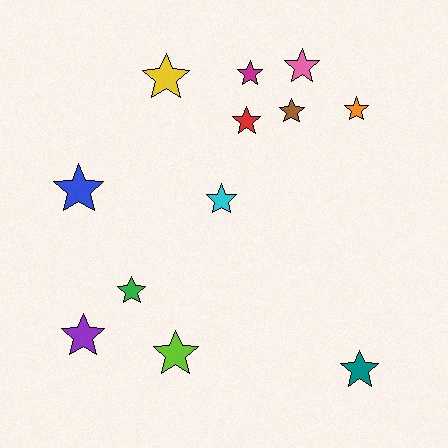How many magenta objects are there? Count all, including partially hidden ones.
There is 1 magenta object.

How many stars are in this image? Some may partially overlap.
There are 12 stars.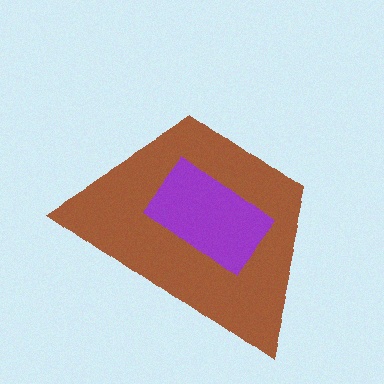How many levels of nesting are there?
2.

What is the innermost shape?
The purple rectangle.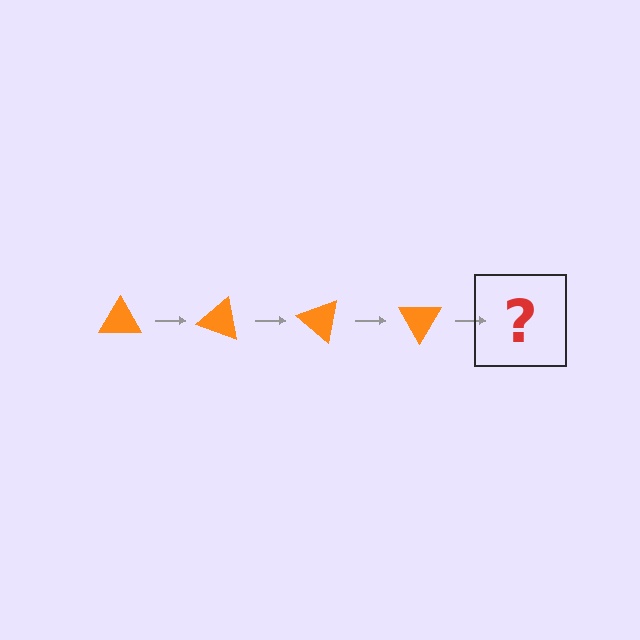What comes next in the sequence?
The next element should be an orange triangle rotated 80 degrees.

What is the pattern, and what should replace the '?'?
The pattern is that the triangle rotates 20 degrees each step. The '?' should be an orange triangle rotated 80 degrees.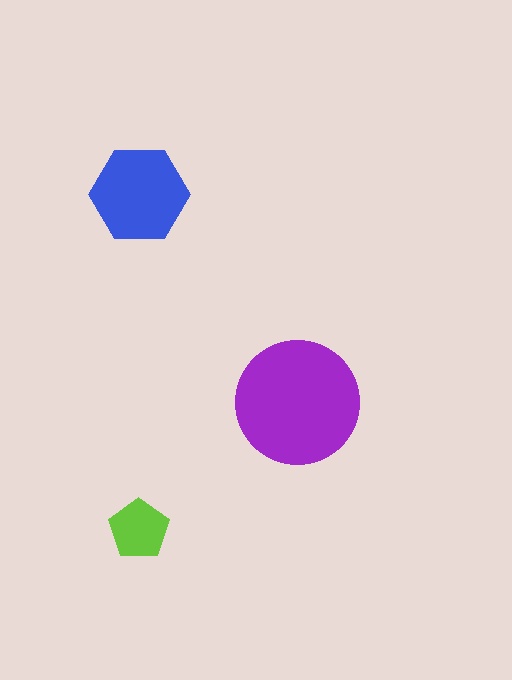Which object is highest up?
The blue hexagon is topmost.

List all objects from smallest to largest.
The lime pentagon, the blue hexagon, the purple circle.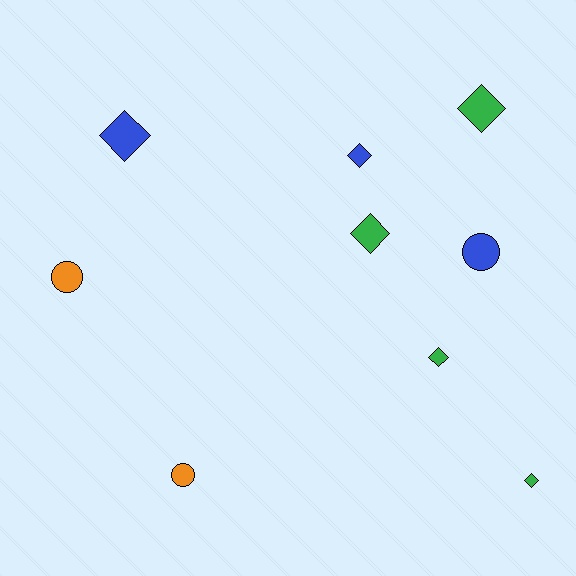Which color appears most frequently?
Green, with 4 objects.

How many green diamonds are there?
There are 4 green diamonds.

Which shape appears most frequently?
Diamond, with 6 objects.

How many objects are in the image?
There are 9 objects.